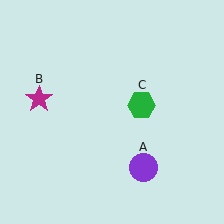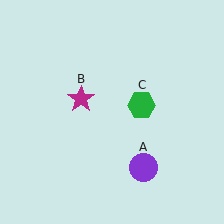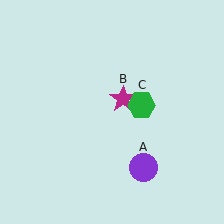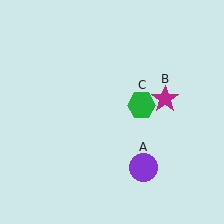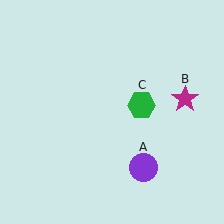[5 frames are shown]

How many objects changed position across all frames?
1 object changed position: magenta star (object B).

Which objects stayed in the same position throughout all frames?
Purple circle (object A) and green hexagon (object C) remained stationary.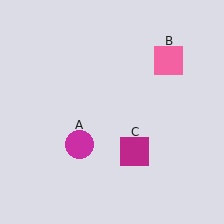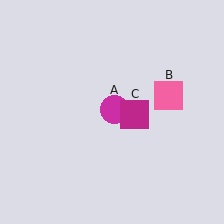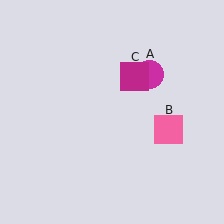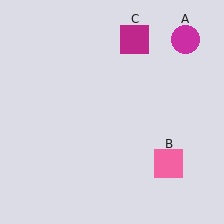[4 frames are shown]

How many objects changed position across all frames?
3 objects changed position: magenta circle (object A), pink square (object B), magenta square (object C).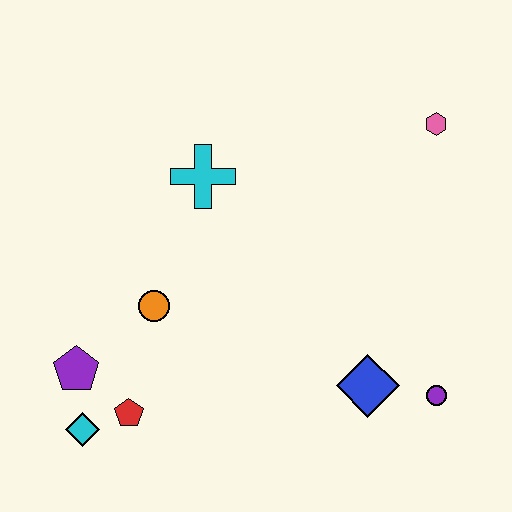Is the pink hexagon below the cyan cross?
No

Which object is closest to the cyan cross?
The orange circle is closest to the cyan cross.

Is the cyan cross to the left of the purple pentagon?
No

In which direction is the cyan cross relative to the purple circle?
The cyan cross is to the left of the purple circle.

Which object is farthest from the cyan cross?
The purple circle is farthest from the cyan cross.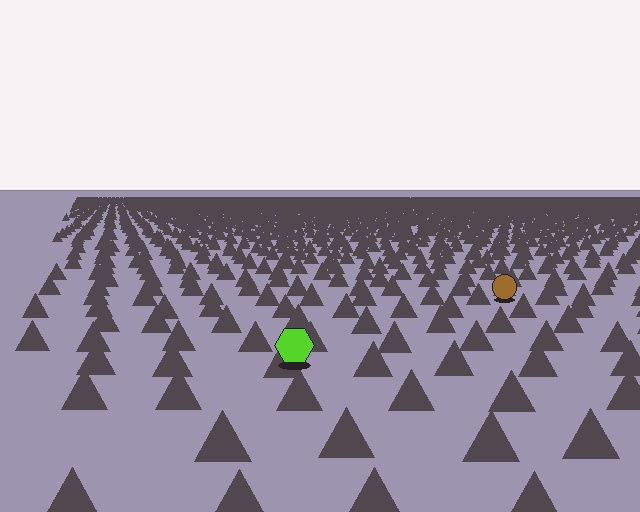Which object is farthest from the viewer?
The brown circle is farthest from the viewer. It appears smaller and the ground texture around it is denser.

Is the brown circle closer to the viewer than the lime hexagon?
No. The lime hexagon is closer — you can tell from the texture gradient: the ground texture is coarser near it.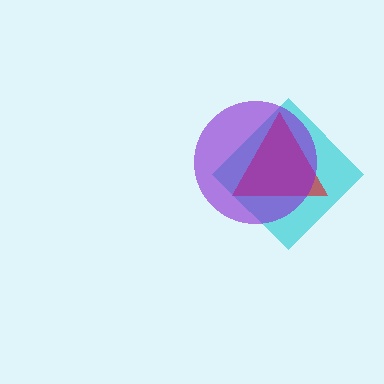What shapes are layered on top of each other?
The layered shapes are: a cyan diamond, a red triangle, a purple circle.